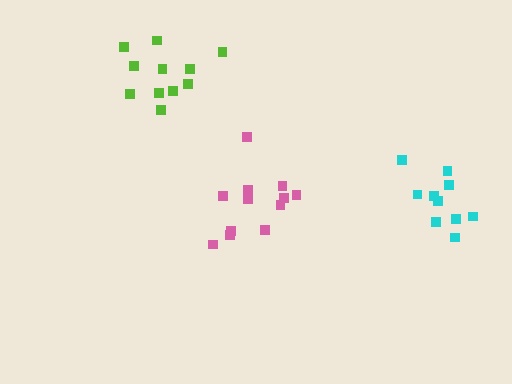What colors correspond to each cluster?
The clusters are colored: pink, lime, cyan.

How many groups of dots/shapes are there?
There are 3 groups.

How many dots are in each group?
Group 1: 12 dots, Group 2: 11 dots, Group 3: 10 dots (33 total).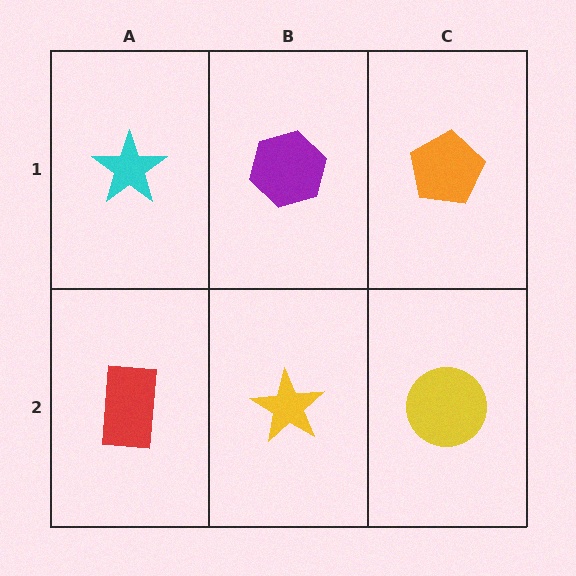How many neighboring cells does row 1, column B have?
3.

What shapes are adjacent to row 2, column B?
A purple hexagon (row 1, column B), a red rectangle (row 2, column A), a yellow circle (row 2, column C).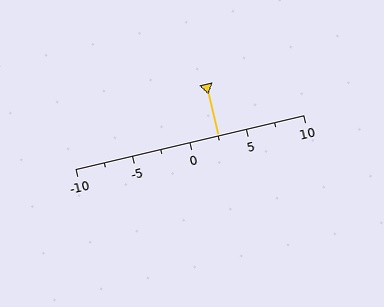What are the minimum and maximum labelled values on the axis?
The axis runs from -10 to 10.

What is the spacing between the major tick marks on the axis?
The major ticks are spaced 5 apart.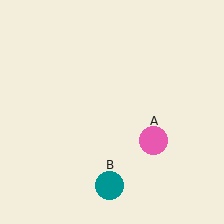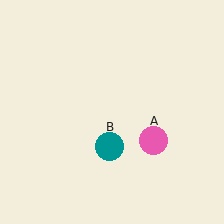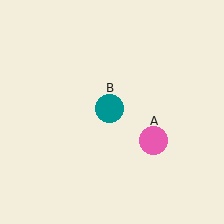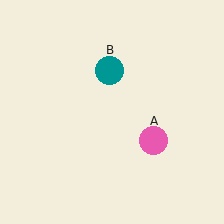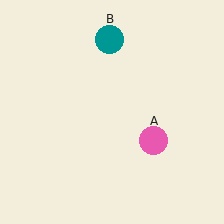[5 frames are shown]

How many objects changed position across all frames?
1 object changed position: teal circle (object B).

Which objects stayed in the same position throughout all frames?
Pink circle (object A) remained stationary.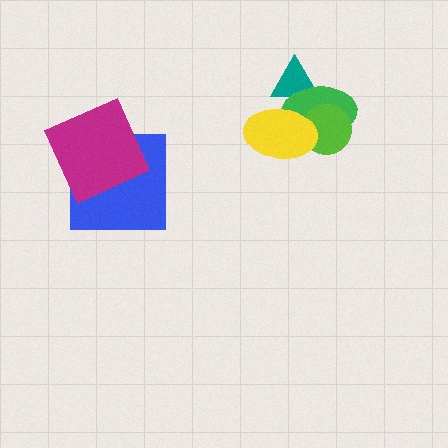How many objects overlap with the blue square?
1 object overlaps with the blue square.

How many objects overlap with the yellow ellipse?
3 objects overlap with the yellow ellipse.